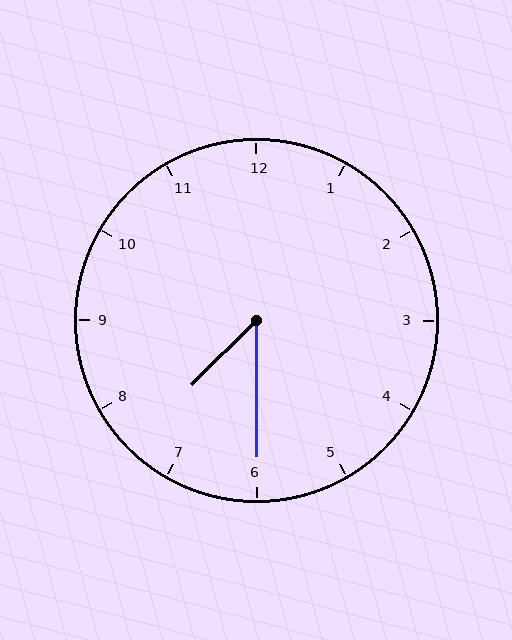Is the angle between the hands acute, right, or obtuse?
It is acute.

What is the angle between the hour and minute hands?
Approximately 45 degrees.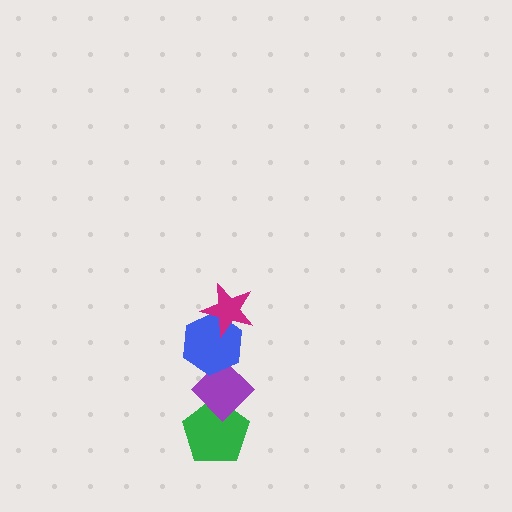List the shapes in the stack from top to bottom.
From top to bottom: the magenta star, the blue hexagon, the purple diamond, the green pentagon.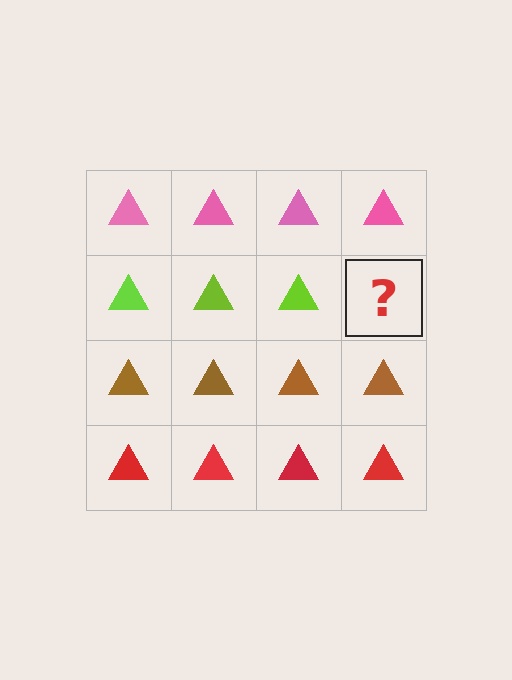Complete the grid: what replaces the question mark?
The question mark should be replaced with a lime triangle.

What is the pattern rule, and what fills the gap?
The rule is that each row has a consistent color. The gap should be filled with a lime triangle.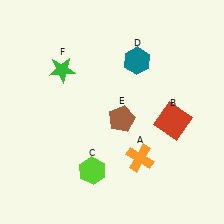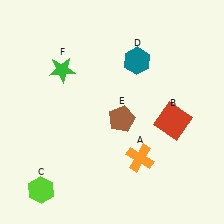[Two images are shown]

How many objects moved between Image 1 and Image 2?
1 object moved between the two images.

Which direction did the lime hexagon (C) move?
The lime hexagon (C) moved left.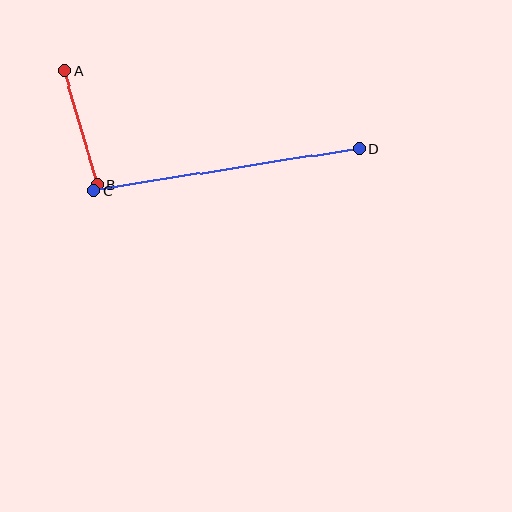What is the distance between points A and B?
The distance is approximately 118 pixels.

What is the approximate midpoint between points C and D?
The midpoint is at approximately (226, 170) pixels.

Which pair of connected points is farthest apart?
Points C and D are farthest apart.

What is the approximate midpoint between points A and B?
The midpoint is at approximately (81, 128) pixels.